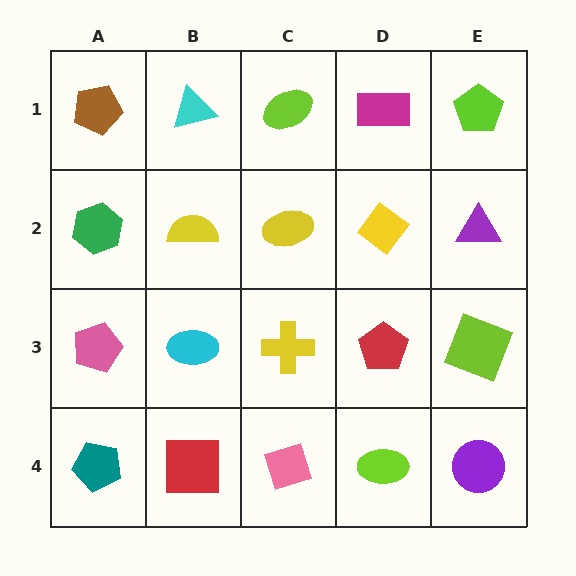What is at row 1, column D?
A magenta rectangle.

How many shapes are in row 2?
5 shapes.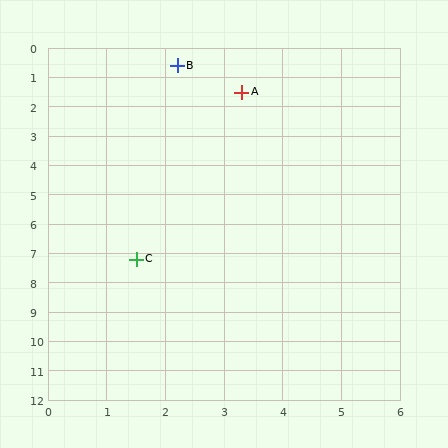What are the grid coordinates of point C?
Point C is at approximately (1.5, 7.2).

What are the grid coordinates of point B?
Point B is at approximately (2.2, 0.6).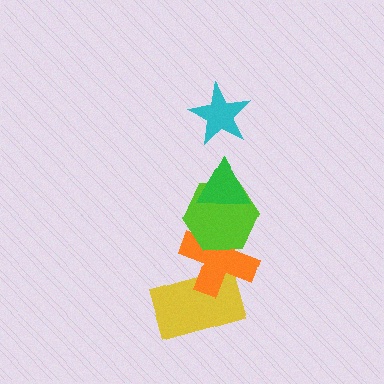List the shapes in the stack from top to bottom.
From top to bottom: the cyan star, the green triangle, the lime hexagon, the orange cross, the yellow rectangle.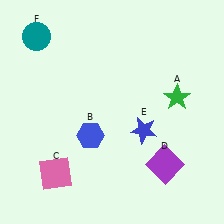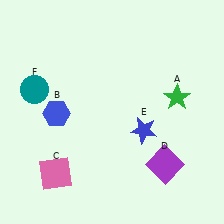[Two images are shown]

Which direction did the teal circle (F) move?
The teal circle (F) moved down.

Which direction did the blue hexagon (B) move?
The blue hexagon (B) moved left.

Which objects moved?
The objects that moved are: the blue hexagon (B), the teal circle (F).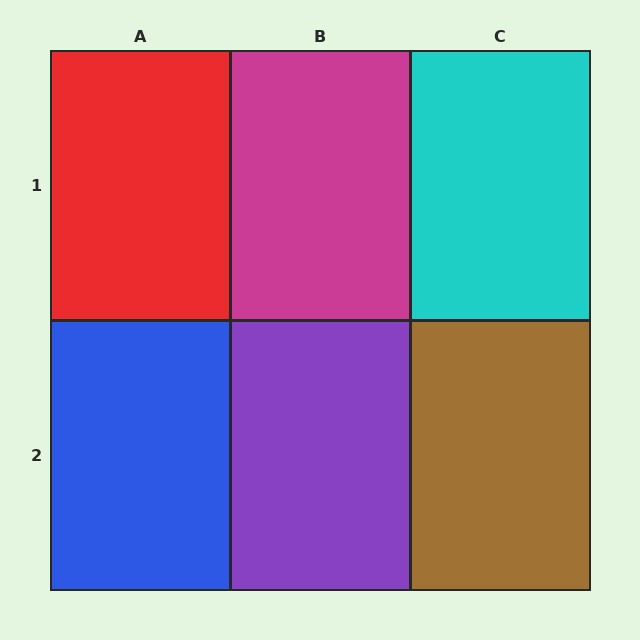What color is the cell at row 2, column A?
Blue.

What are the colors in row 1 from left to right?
Red, magenta, cyan.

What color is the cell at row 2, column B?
Purple.